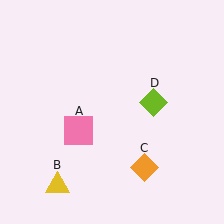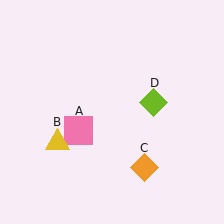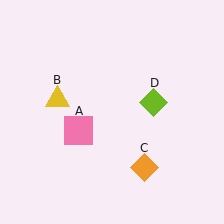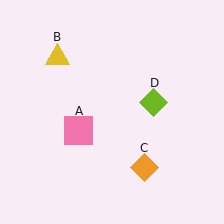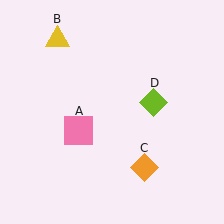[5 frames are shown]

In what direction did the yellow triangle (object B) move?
The yellow triangle (object B) moved up.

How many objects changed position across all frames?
1 object changed position: yellow triangle (object B).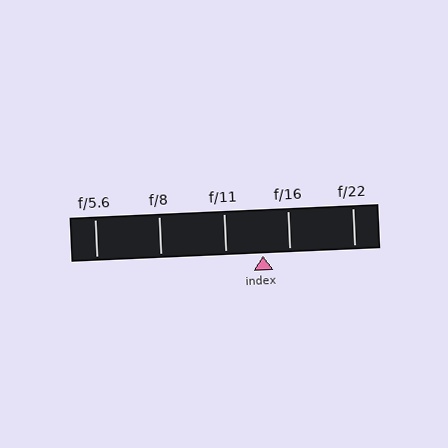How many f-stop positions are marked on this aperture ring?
There are 5 f-stop positions marked.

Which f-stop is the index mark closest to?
The index mark is closest to f/16.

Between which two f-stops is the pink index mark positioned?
The index mark is between f/11 and f/16.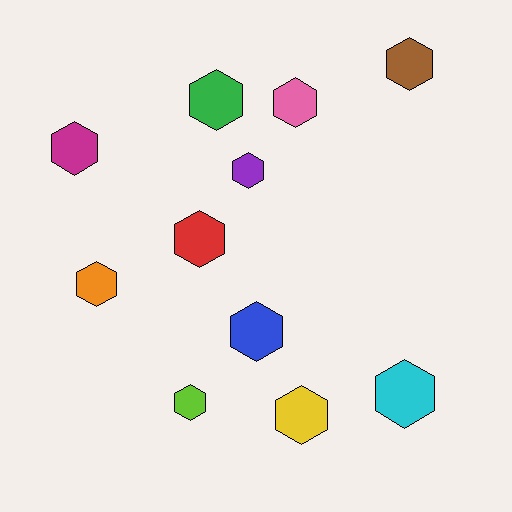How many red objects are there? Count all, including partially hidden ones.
There is 1 red object.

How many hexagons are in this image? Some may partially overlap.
There are 11 hexagons.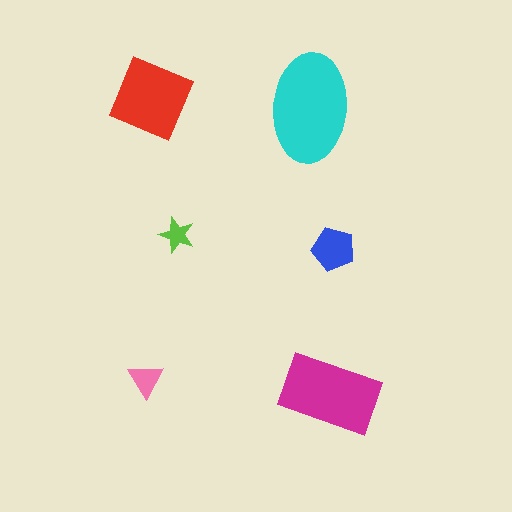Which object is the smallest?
The lime star.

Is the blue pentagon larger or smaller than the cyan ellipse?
Smaller.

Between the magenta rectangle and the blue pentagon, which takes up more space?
The magenta rectangle.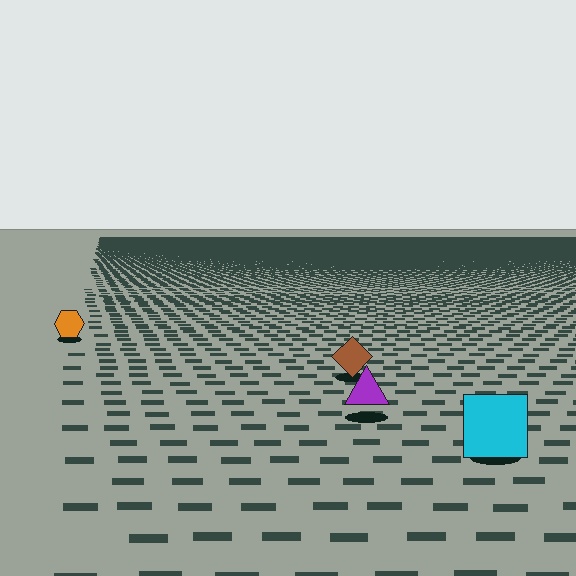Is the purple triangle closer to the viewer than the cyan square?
No. The cyan square is closer — you can tell from the texture gradient: the ground texture is coarser near it.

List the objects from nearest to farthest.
From nearest to farthest: the cyan square, the purple triangle, the brown diamond, the orange hexagon.